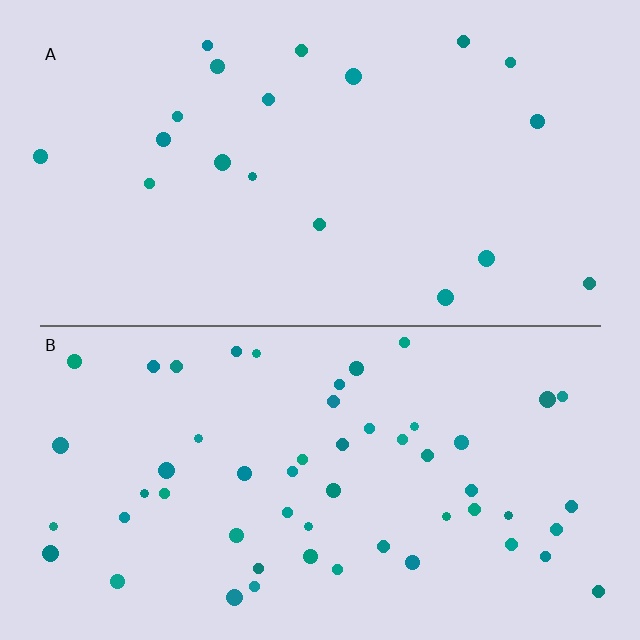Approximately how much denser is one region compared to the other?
Approximately 2.9× — region B over region A.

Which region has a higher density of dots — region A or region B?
B (the bottom).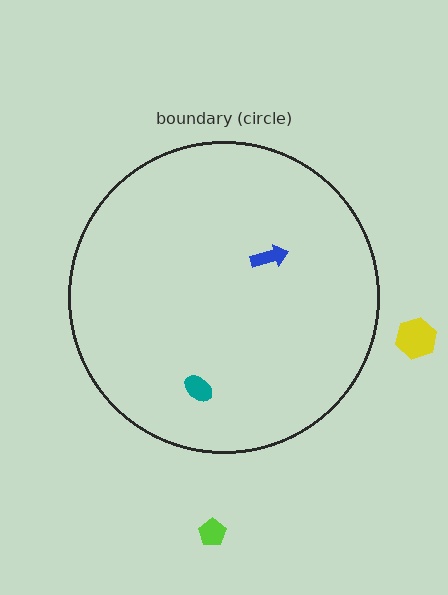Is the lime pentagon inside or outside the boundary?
Outside.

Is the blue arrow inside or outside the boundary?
Inside.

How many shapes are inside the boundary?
2 inside, 2 outside.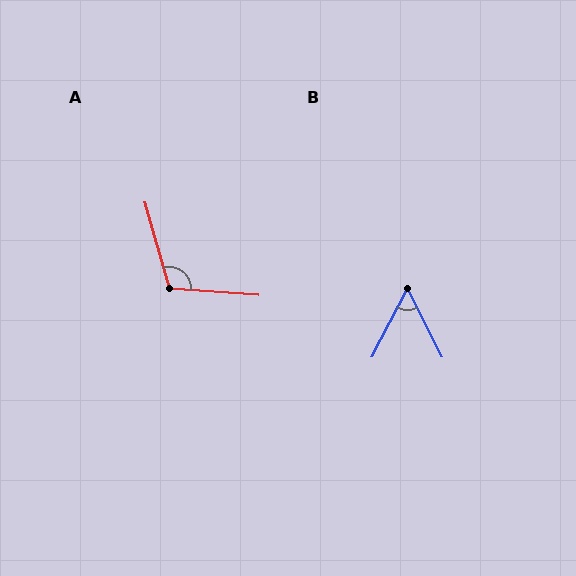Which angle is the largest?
A, at approximately 110 degrees.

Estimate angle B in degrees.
Approximately 54 degrees.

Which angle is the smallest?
B, at approximately 54 degrees.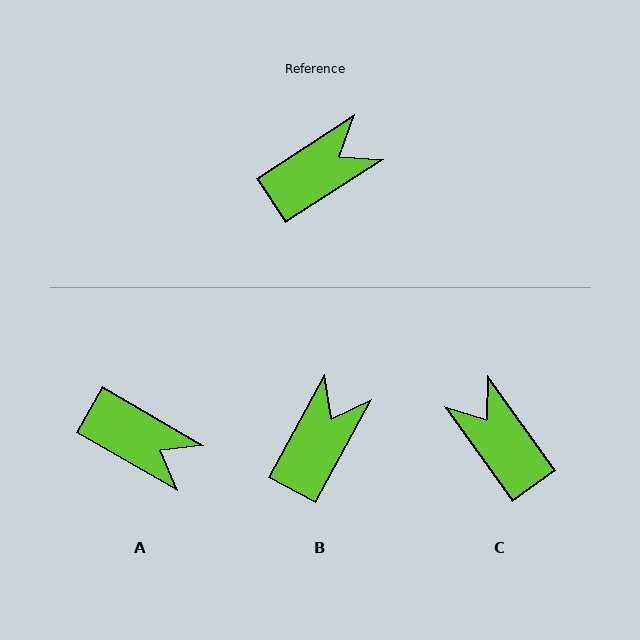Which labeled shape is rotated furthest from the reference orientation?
C, about 93 degrees away.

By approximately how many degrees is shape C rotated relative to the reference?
Approximately 93 degrees counter-clockwise.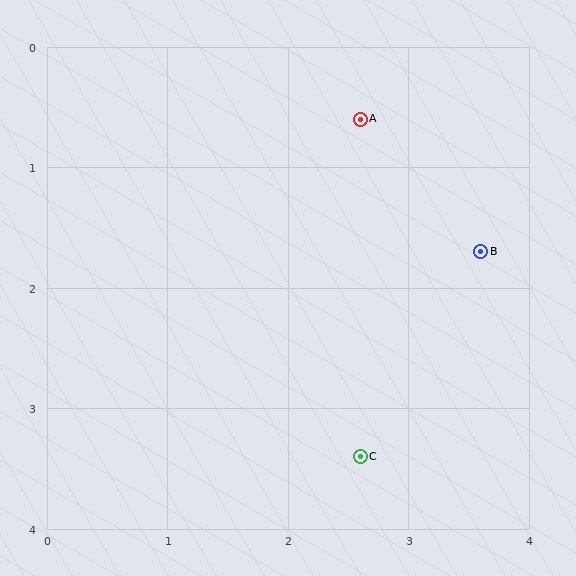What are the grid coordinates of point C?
Point C is at approximately (2.6, 3.4).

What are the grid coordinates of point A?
Point A is at approximately (2.6, 0.6).